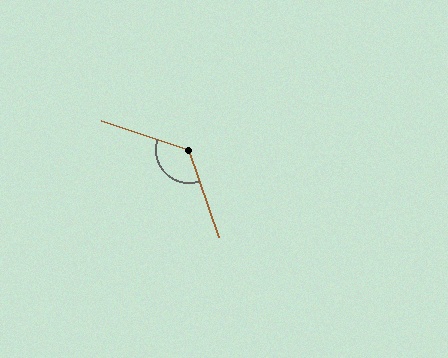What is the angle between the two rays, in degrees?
Approximately 127 degrees.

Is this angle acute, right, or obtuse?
It is obtuse.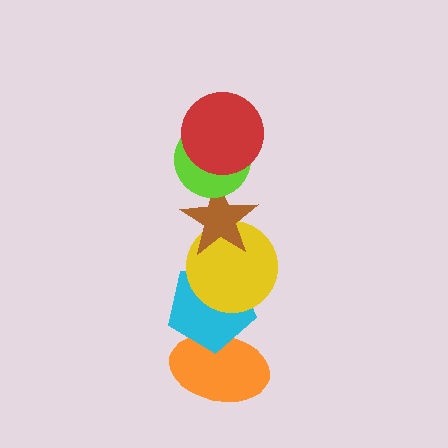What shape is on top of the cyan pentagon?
The yellow circle is on top of the cyan pentagon.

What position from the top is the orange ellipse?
The orange ellipse is 6th from the top.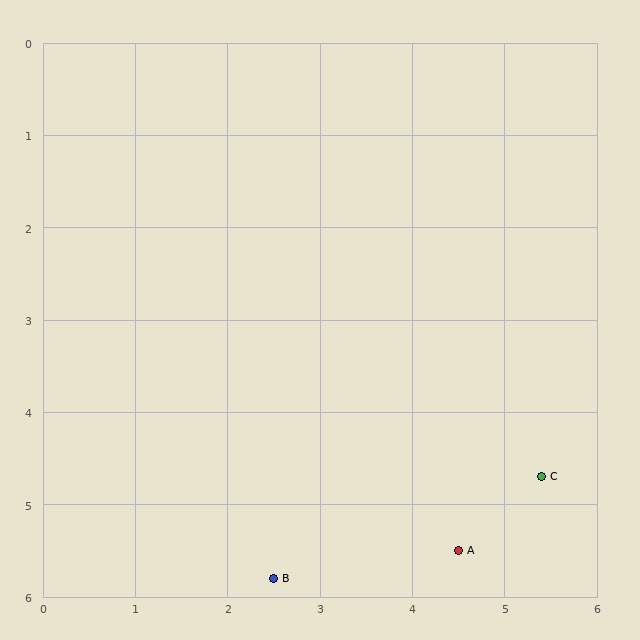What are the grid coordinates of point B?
Point B is at approximately (2.5, 5.8).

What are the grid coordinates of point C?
Point C is at approximately (5.4, 4.7).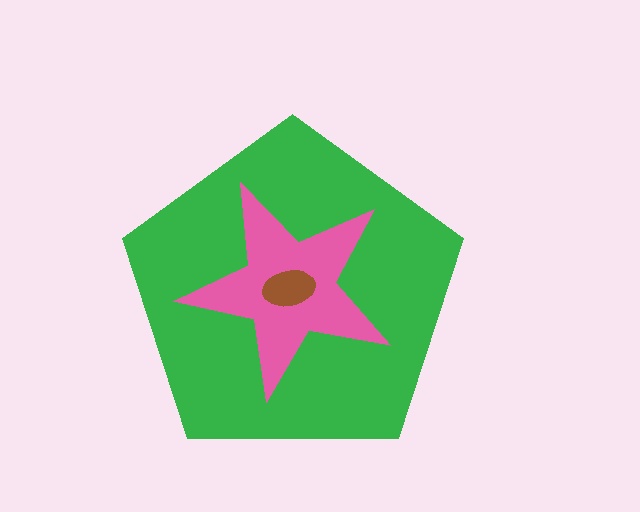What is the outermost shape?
The green pentagon.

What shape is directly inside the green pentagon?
The pink star.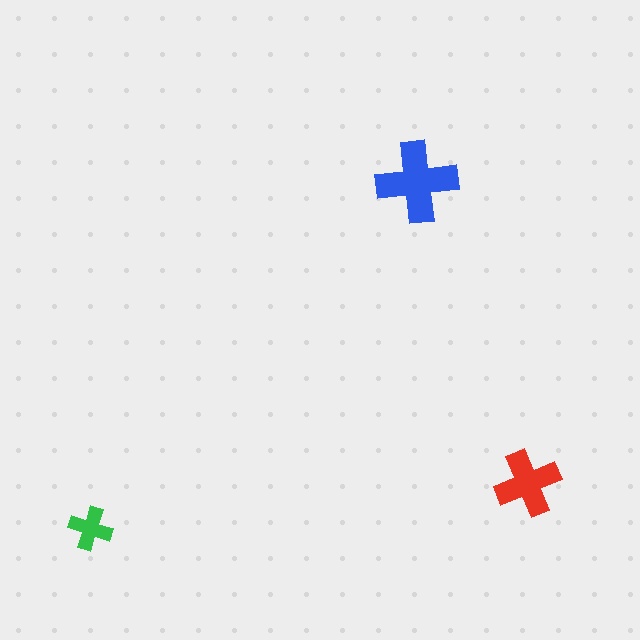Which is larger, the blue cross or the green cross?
The blue one.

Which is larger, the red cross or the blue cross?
The blue one.